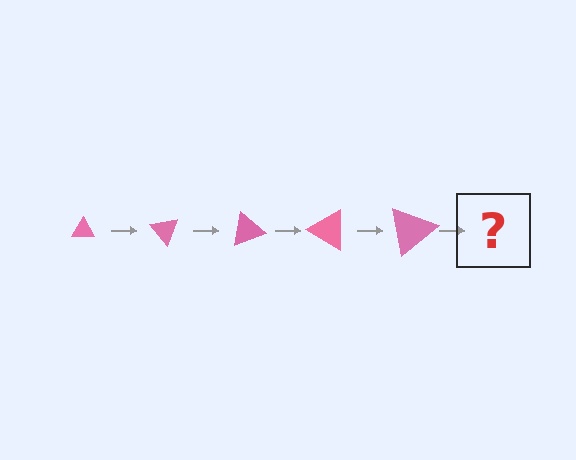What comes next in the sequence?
The next element should be a triangle, larger than the previous one and rotated 250 degrees from the start.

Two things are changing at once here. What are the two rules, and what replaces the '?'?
The two rules are that the triangle grows larger each step and it rotates 50 degrees each step. The '?' should be a triangle, larger than the previous one and rotated 250 degrees from the start.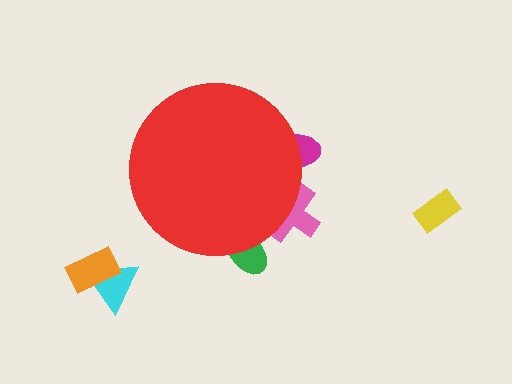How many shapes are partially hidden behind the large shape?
3 shapes are partially hidden.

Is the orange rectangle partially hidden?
No, the orange rectangle is fully visible.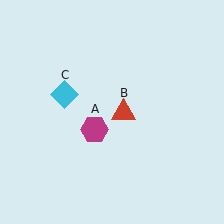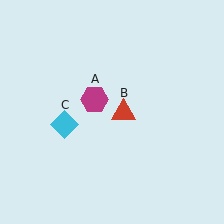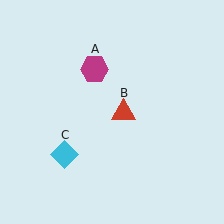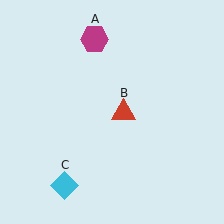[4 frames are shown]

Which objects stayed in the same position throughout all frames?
Red triangle (object B) remained stationary.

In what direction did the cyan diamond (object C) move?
The cyan diamond (object C) moved down.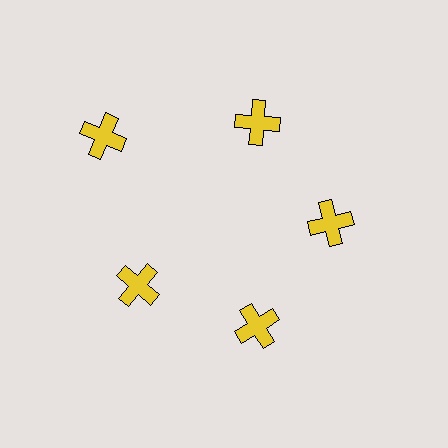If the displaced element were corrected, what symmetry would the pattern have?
It would have 5-fold rotational symmetry — the pattern would map onto itself every 72 degrees.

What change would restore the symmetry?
The symmetry would be restored by moving it inward, back onto the ring so that all 5 crosses sit at equal angles and equal distance from the center.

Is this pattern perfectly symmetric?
No. The 5 yellow crosses are arranged in a ring, but one element near the 10 o'clock position is pushed outward from the center, breaking the 5-fold rotational symmetry.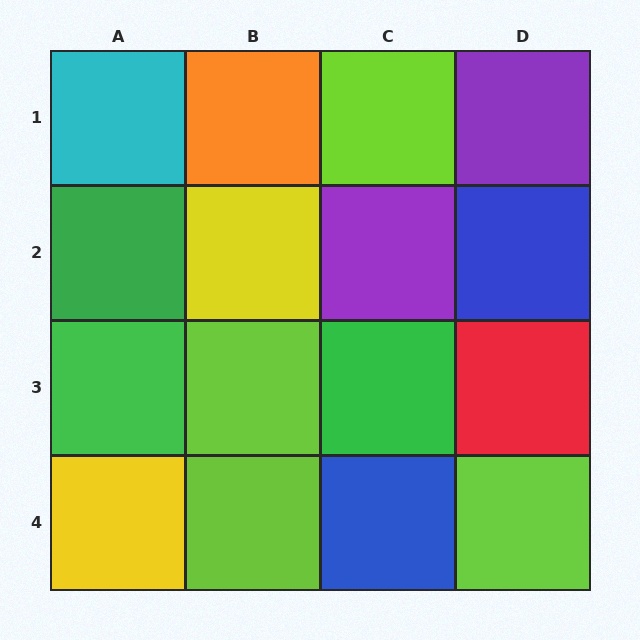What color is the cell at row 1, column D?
Purple.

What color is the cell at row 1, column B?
Orange.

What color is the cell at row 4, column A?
Yellow.